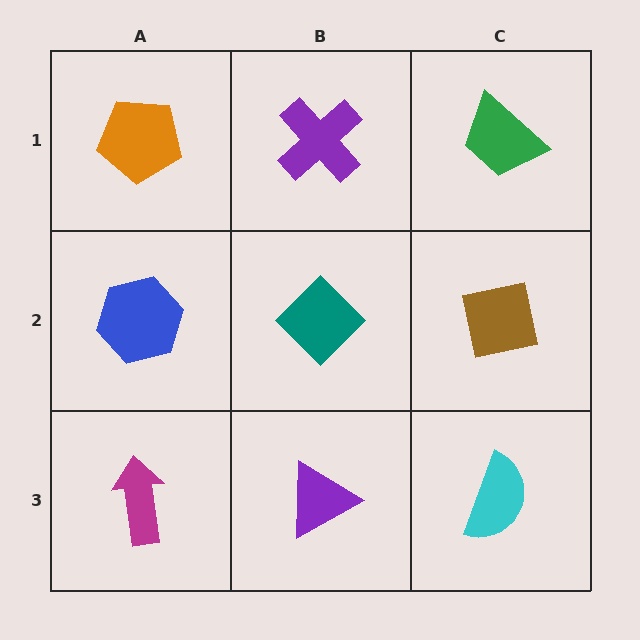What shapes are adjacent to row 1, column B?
A teal diamond (row 2, column B), an orange pentagon (row 1, column A), a green trapezoid (row 1, column C).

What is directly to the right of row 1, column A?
A purple cross.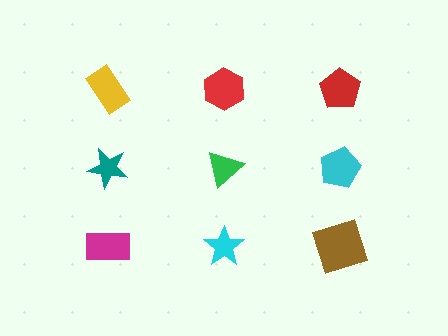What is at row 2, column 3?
A cyan pentagon.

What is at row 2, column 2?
A green triangle.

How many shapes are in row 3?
3 shapes.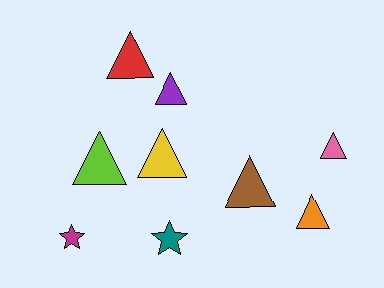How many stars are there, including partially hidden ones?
There are 2 stars.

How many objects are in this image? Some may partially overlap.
There are 9 objects.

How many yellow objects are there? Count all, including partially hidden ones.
There is 1 yellow object.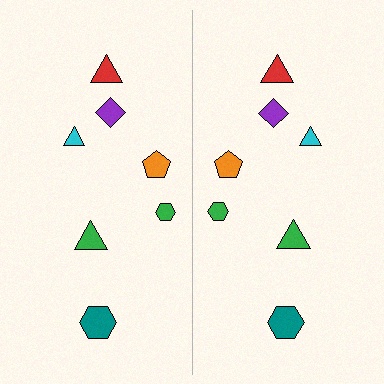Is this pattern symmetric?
Yes, this pattern has bilateral (reflection) symmetry.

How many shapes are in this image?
There are 14 shapes in this image.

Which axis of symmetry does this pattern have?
The pattern has a vertical axis of symmetry running through the center of the image.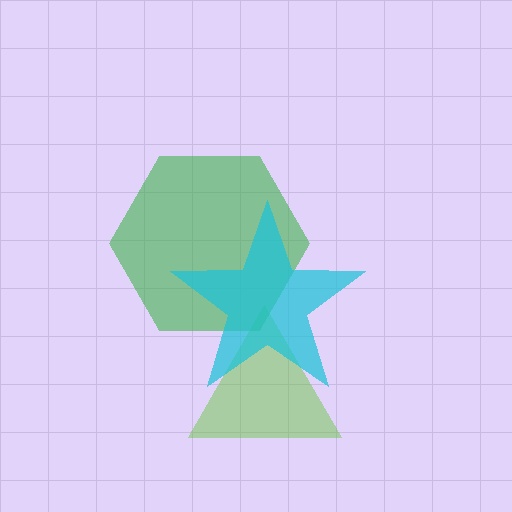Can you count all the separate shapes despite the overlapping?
Yes, there are 3 separate shapes.